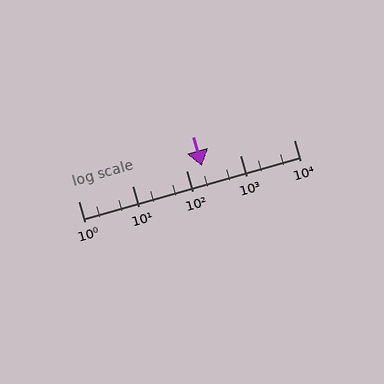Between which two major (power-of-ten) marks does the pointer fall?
The pointer is between 100 and 1000.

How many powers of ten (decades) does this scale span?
The scale spans 4 decades, from 1 to 10000.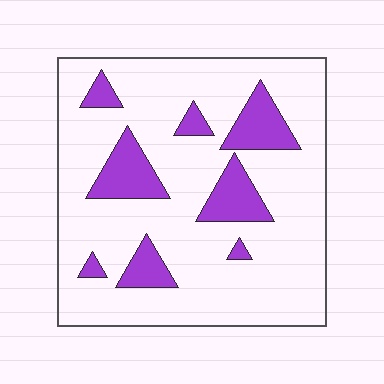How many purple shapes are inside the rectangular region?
8.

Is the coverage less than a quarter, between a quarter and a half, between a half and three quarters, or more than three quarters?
Less than a quarter.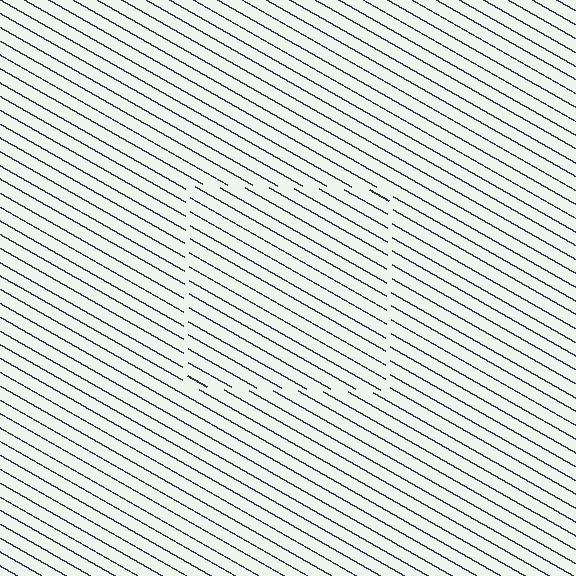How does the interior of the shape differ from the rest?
The interior of the shape contains the same grating, shifted by half a period — the contour is defined by the phase discontinuity where line-ends from the inner and outer gratings abut.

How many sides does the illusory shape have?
4 sides — the line-ends trace a square.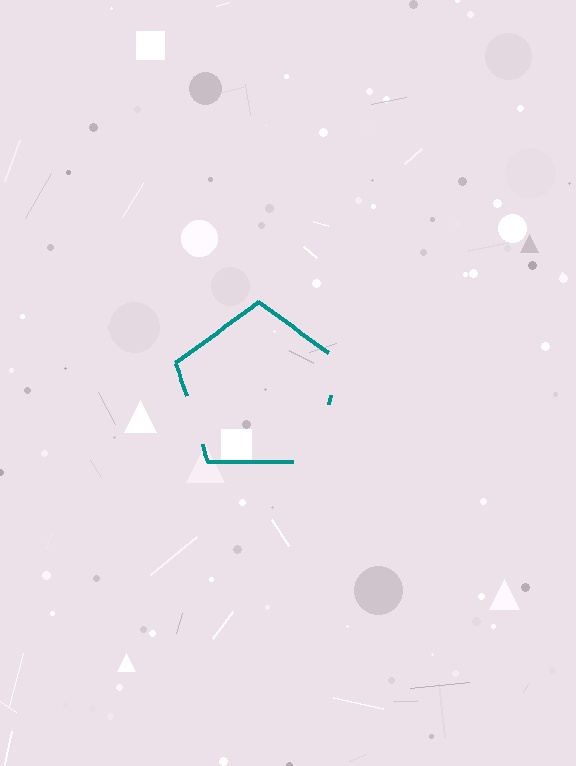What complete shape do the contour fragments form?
The contour fragments form a pentagon.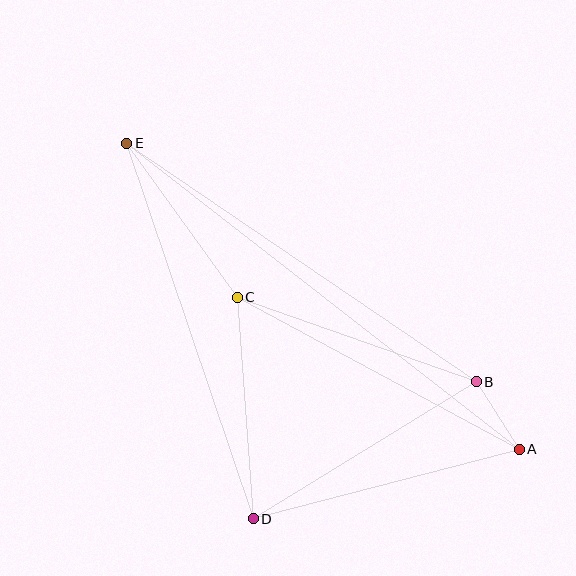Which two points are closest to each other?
Points A and B are closest to each other.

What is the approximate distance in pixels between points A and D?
The distance between A and D is approximately 275 pixels.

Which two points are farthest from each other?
Points A and E are farthest from each other.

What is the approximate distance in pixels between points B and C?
The distance between B and C is approximately 253 pixels.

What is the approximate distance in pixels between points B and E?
The distance between B and E is approximately 423 pixels.